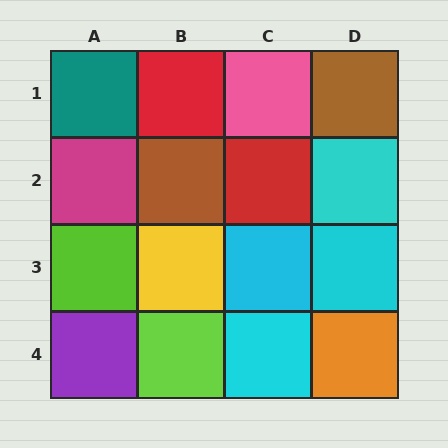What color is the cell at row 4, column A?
Purple.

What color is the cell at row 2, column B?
Brown.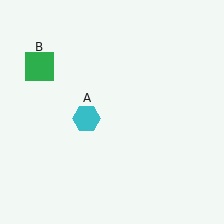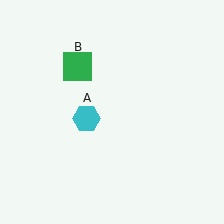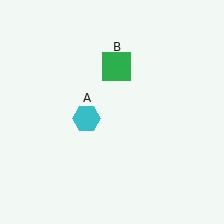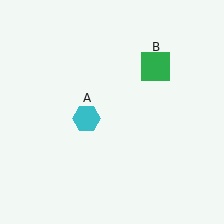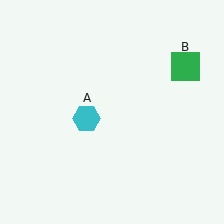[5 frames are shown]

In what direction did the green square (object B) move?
The green square (object B) moved right.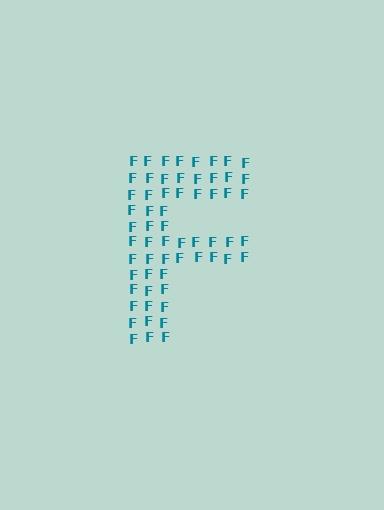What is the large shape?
The large shape is the letter F.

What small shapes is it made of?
It is made of small letter F's.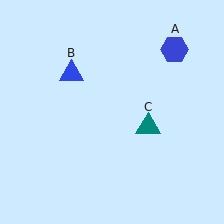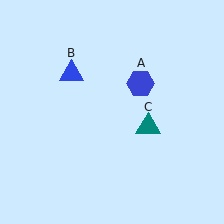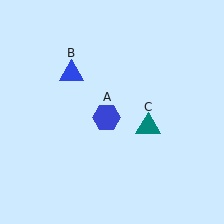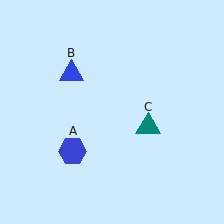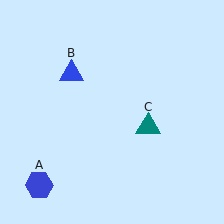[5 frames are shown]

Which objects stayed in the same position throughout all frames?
Blue triangle (object B) and teal triangle (object C) remained stationary.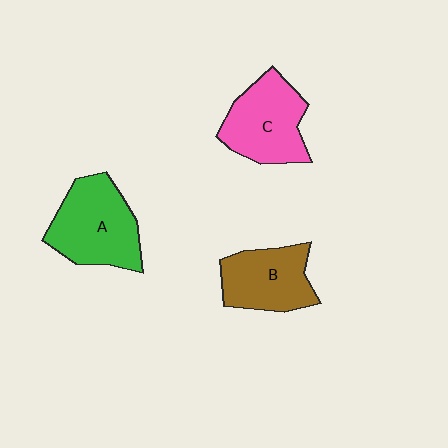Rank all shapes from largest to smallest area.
From largest to smallest: A (green), C (pink), B (brown).